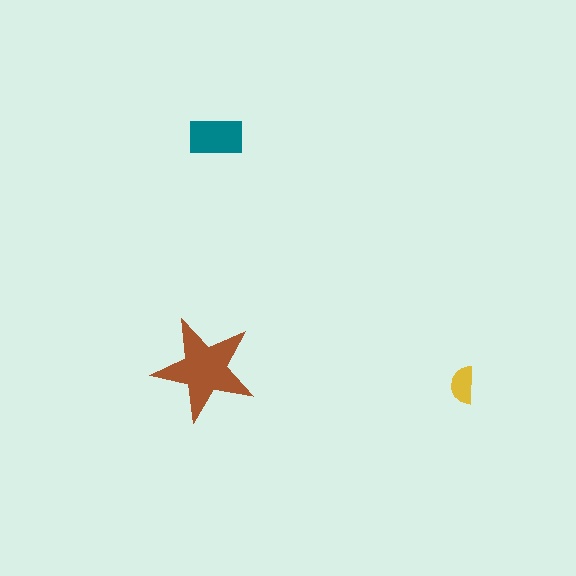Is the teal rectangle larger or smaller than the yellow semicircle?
Larger.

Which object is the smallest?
The yellow semicircle.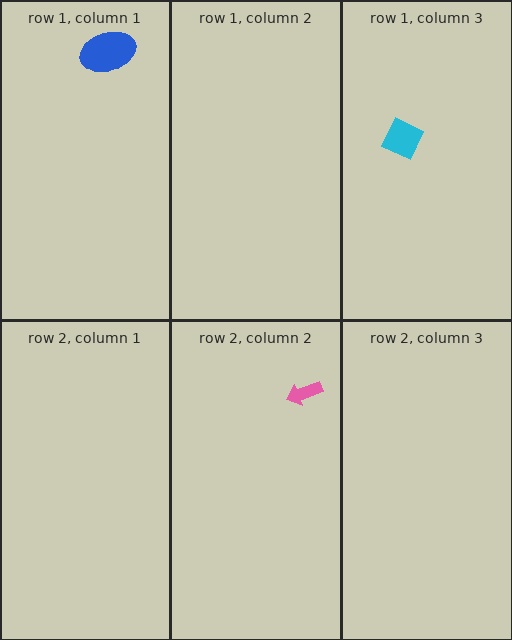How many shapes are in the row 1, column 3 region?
1.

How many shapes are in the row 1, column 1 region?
1.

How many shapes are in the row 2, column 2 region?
1.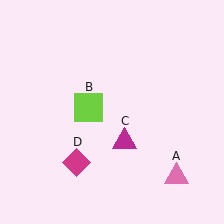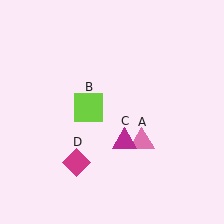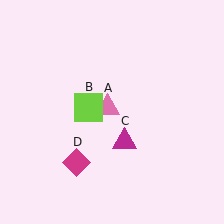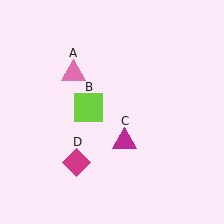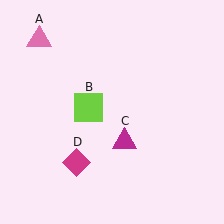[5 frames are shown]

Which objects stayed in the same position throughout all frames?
Lime square (object B) and magenta triangle (object C) and magenta diamond (object D) remained stationary.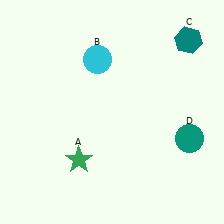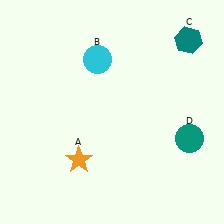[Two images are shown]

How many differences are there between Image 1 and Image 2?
There is 1 difference between the two images.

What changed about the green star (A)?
In Image 1, A is green. In Image 2, it changed to orange.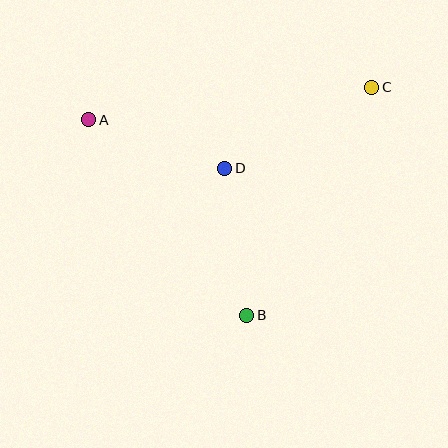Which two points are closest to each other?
Points A and D are closest to each other.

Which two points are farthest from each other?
Points A and C are farthest from each other.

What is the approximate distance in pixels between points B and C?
The distance between B and C is approximately 260 pixels.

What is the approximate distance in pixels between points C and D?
The distance between C and D is approximately 168 pixels.